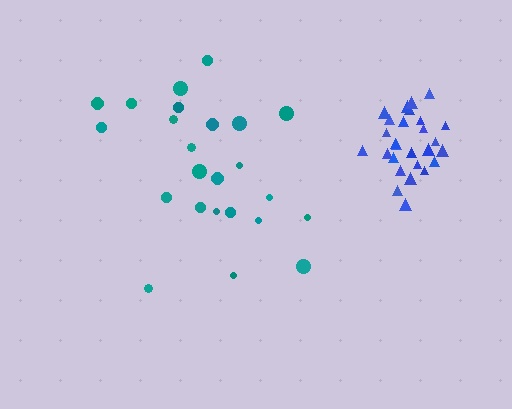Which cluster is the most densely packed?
Blue.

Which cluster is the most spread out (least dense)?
Teal.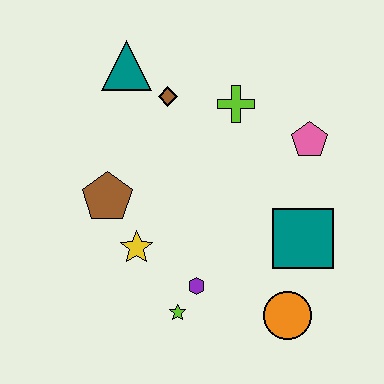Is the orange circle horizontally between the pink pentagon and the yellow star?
Yes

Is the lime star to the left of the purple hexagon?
Yes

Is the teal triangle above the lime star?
Yes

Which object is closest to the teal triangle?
The brown diamond is closest to the teal triangle.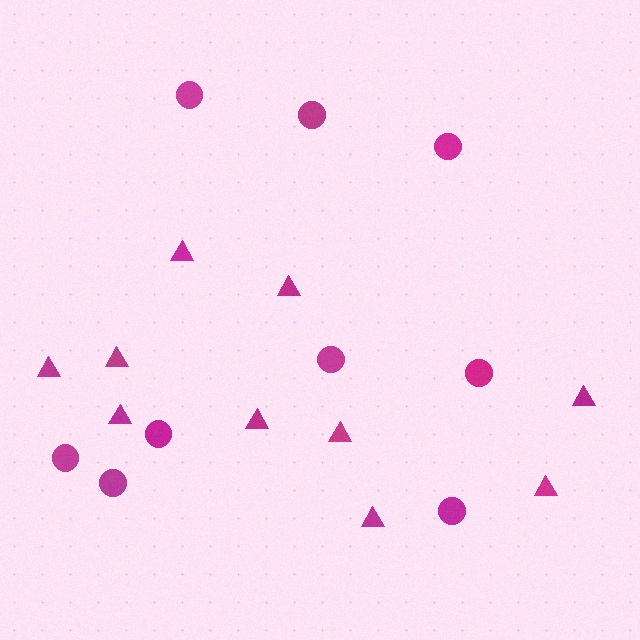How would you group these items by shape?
There are 2 groups: one group of circles (9) and one group of triangles (10).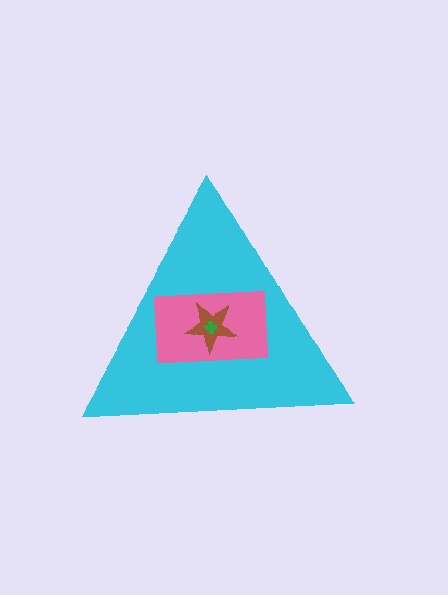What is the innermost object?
The green cross.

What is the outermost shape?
The cyan triangle.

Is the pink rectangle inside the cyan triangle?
Yes.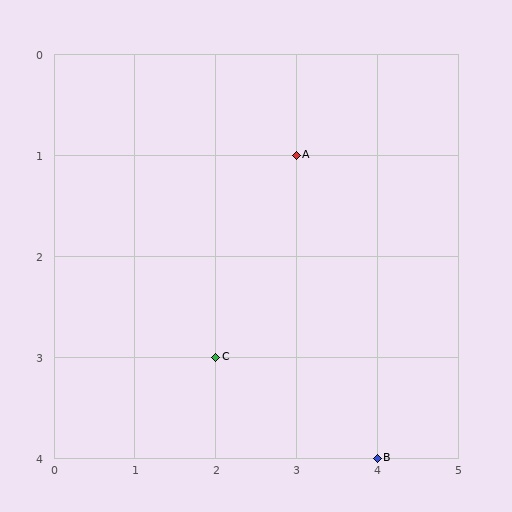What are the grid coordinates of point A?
Point A is at grid coordinates (3, 1).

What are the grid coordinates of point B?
Point B is at grid coordinates (4, 4).